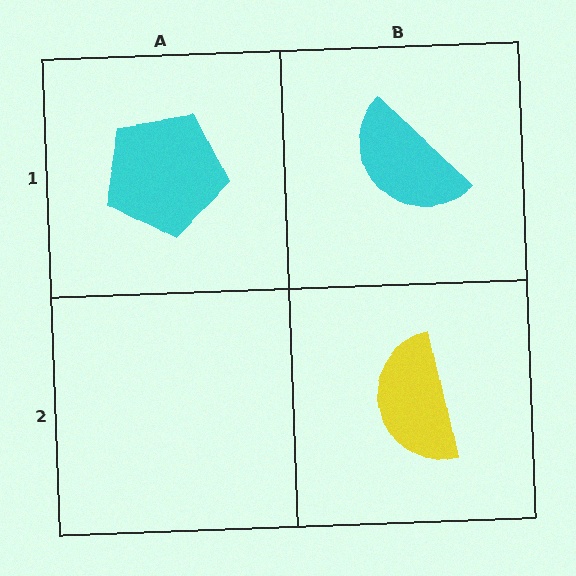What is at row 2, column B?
A yellow semicircle.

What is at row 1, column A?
A cyan pentagon.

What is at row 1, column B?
A cyan semicircle.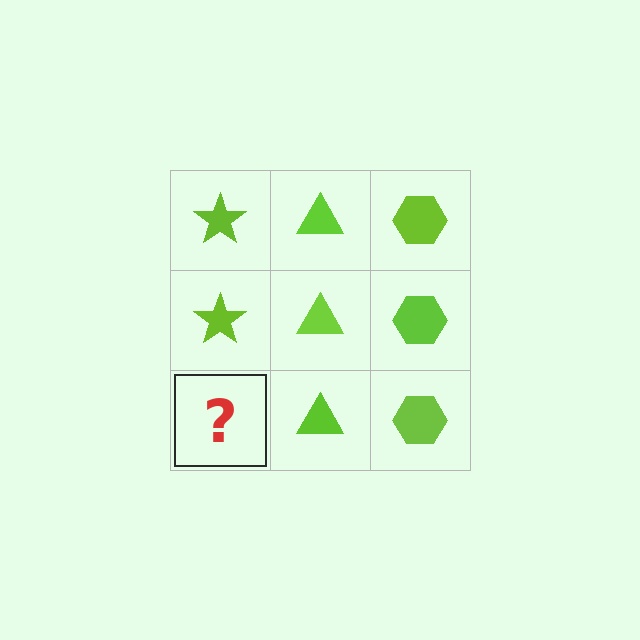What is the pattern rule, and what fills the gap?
The rule is that each column has a consistent shape. The gap should be filled with a lime star.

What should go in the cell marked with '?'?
The missing cell should contain a lime star.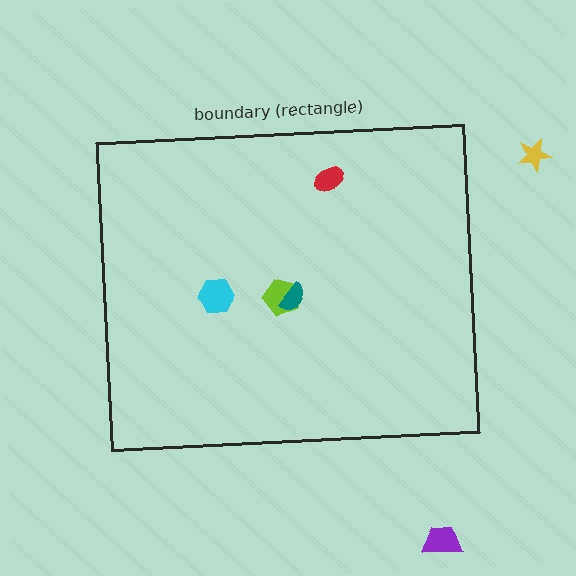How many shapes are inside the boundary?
4 inside, 2 outside.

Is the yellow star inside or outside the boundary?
Outside.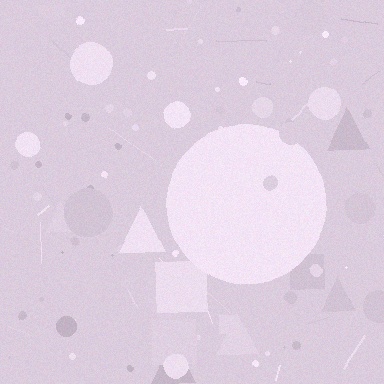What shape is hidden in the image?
A circle is hidden in the image.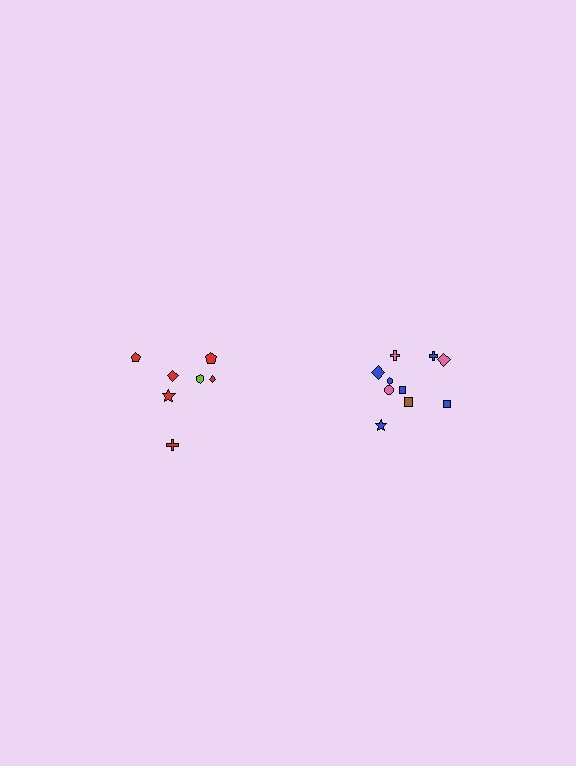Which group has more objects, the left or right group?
The right group.